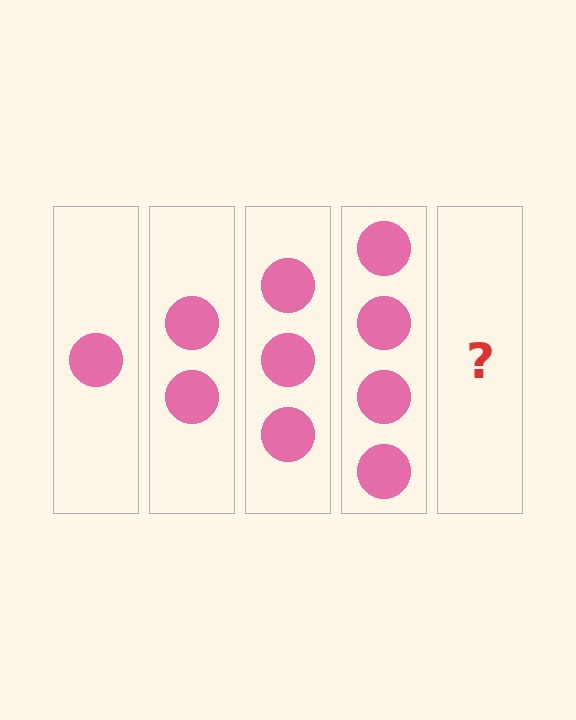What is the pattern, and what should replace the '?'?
The pattern is that each step adds one more circle. The '?' should be 5 circles.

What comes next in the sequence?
The next element should be 5 circles.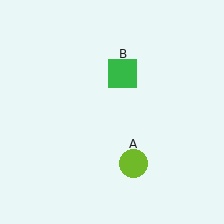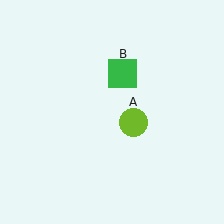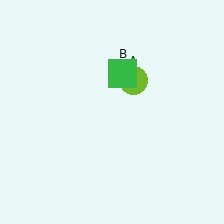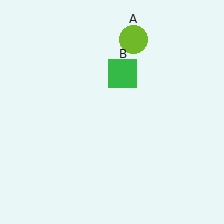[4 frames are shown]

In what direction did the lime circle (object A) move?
The lime circle (object A) moved up.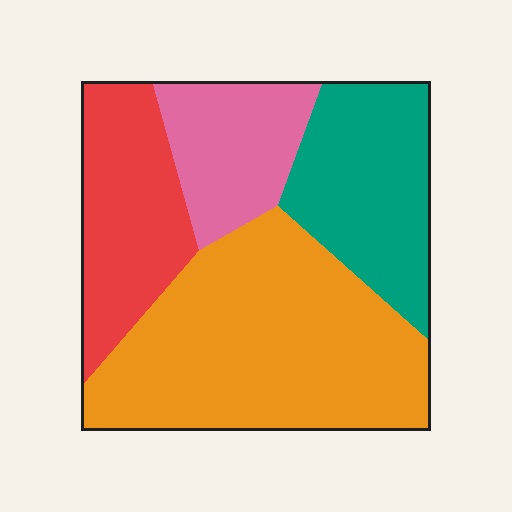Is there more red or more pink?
Red.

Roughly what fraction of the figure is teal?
Teal takes up about one fifth (1/5) of the figure.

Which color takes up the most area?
Orange, at roughly 45%.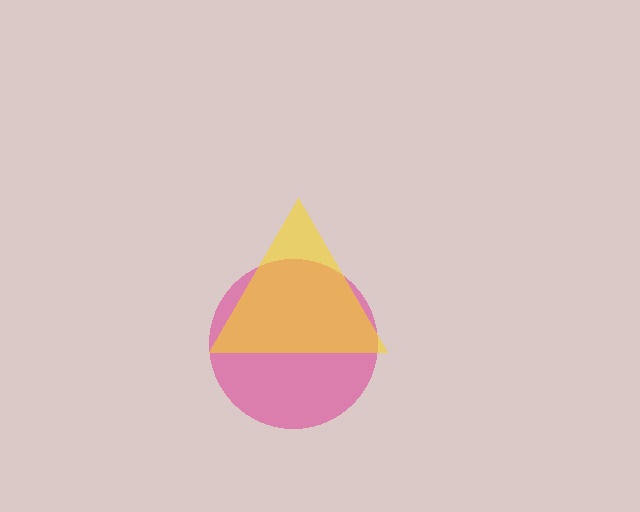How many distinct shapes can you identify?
There are 2 distinct shapes: a pink circle, a yellow triangle.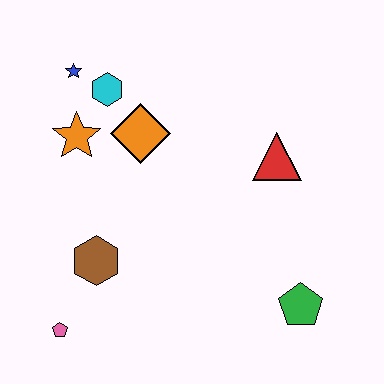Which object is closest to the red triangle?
The orange diamond is closest to the red triangle.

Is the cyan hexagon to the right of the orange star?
Yes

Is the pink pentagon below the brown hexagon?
Yes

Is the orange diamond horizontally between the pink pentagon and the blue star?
No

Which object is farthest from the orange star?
The green pentagon is farthest from the orange star.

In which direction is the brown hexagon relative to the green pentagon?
The brown hexagon is to the left of the green pentagon.